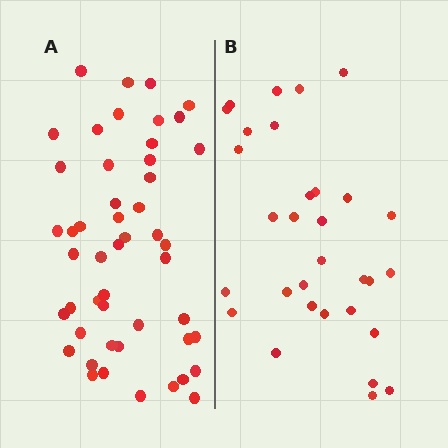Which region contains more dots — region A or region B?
Region A (the left region) has more dots.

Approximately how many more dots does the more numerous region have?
Region A has approximately 20 more dots than region B.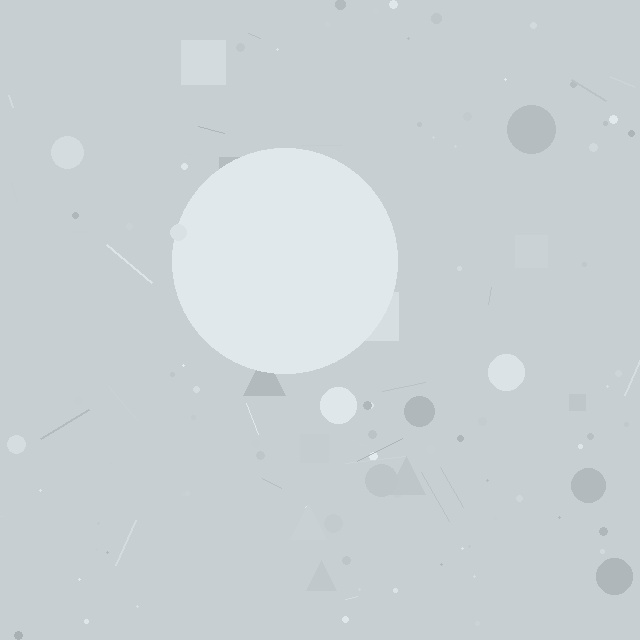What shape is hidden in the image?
A circle is hidden in the image.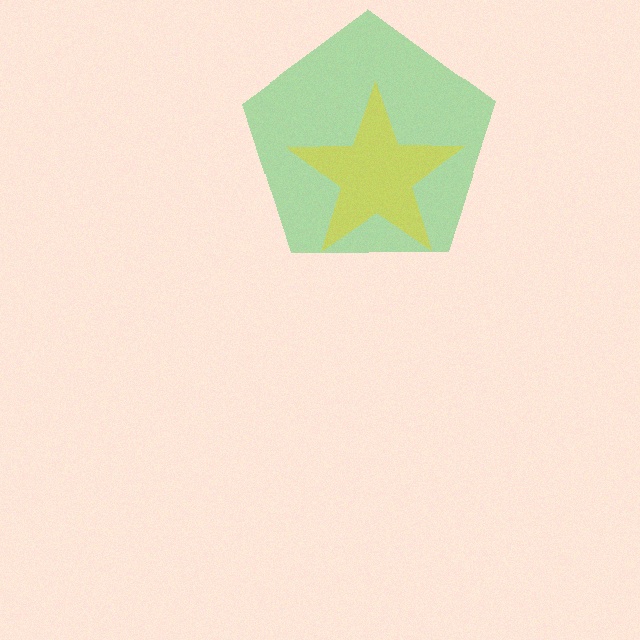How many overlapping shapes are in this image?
There are 2 overlapping shapes in the image.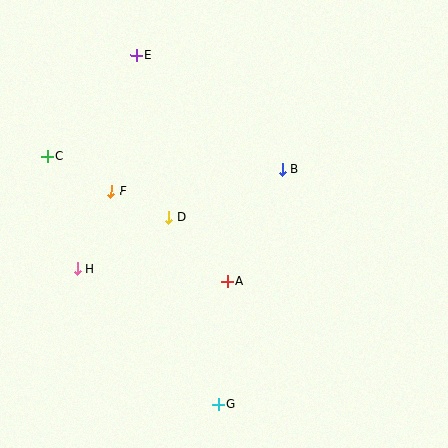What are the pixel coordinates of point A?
Point A is at (227, 281).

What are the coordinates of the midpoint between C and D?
The midpoint between C and D is at (108, 187).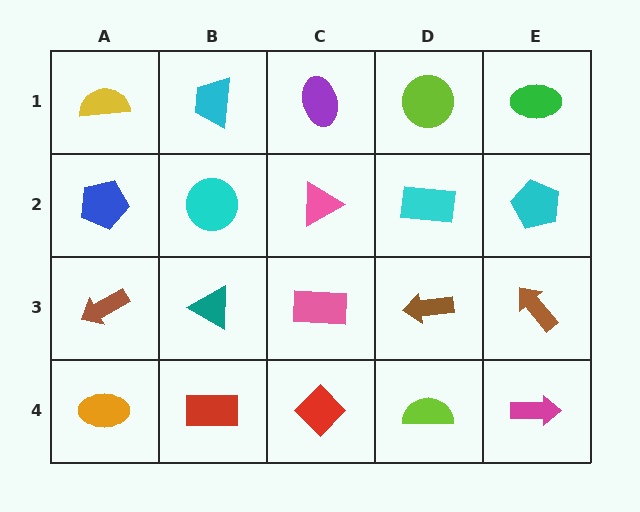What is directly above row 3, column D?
A cyan rectangle.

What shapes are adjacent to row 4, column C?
A pink rectangle (row 3, column C), a red rectangle (row 4, column B), a lime semicircle (row 4, column D).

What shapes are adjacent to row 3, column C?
A pink triangle (row 2, column C), a red diamond (row 4, column C), a teal triangle (row 3, column B), a brown arrow (row 3, column D).